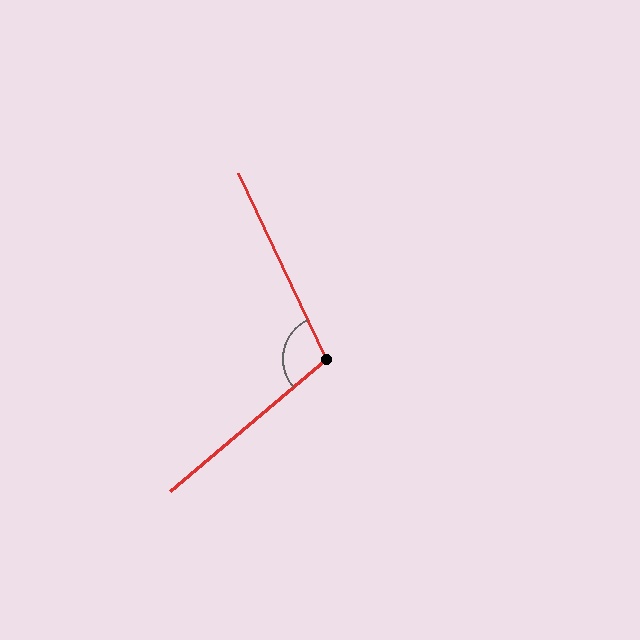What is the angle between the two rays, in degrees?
Approximately 105 degrees.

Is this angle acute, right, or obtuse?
It is obtuse.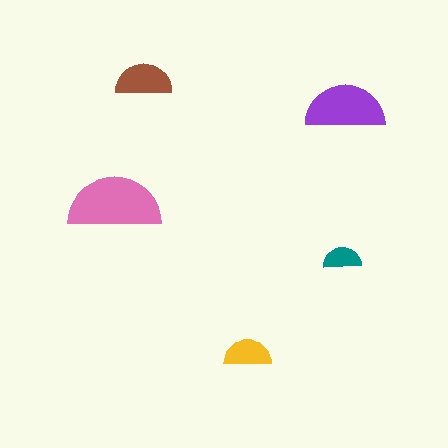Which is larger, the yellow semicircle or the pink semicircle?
The pink one.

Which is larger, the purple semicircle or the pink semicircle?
The pink one.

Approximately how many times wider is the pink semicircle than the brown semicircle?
About 1.5 times wider.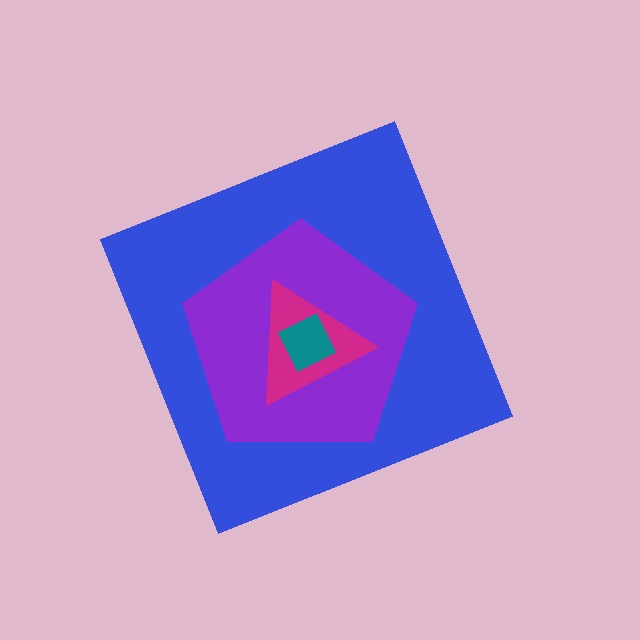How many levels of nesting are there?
4.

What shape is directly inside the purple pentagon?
The magenta triangle.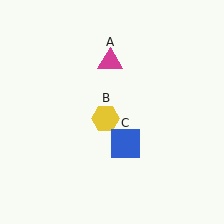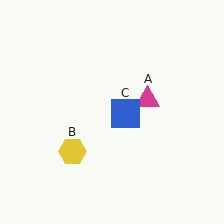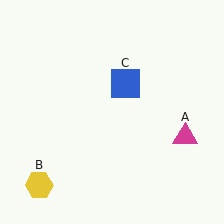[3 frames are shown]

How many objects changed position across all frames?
3 objects changed position: magenta triangle (object A), yellow hexagon (object B), blue square (object C).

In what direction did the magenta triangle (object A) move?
The magenta triangle (object A) moved down and to the right.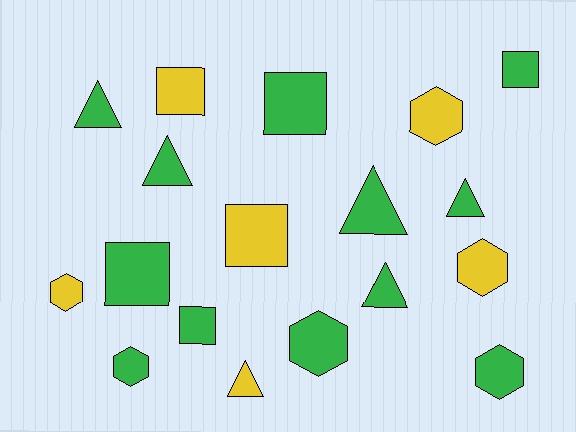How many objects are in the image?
There are 18 objects.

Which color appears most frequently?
Green, with 12 objects.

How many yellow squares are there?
There are 2 yellow squares.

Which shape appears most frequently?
Square, with 6 objects.